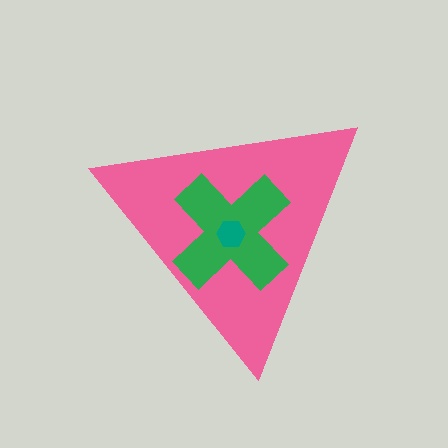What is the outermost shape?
The pink triangle.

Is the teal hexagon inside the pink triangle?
Yes.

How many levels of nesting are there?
3.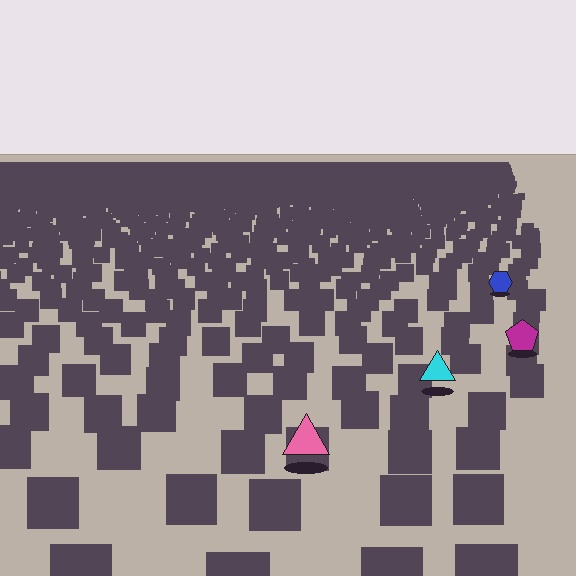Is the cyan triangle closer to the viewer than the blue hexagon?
Yes. The cyan triangle is closer — you can tell from the texture gradient: the ground texture is coarser near it.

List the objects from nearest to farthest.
From nearest to farthest: the pink triangle, the cyan triangle, the magenta pentagon, the blue hexagon.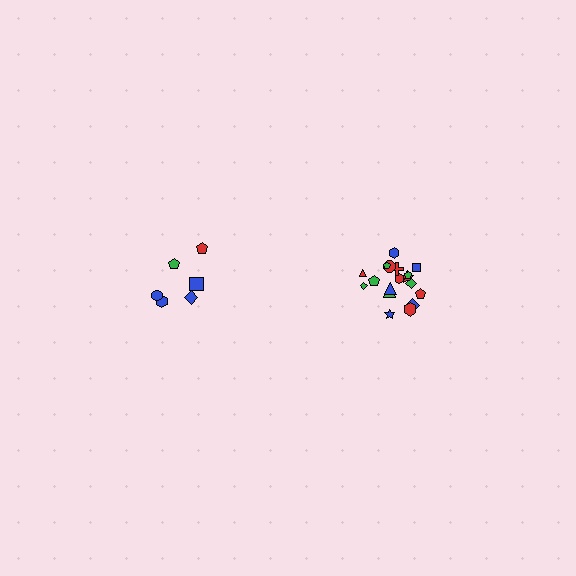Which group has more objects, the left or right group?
The right group.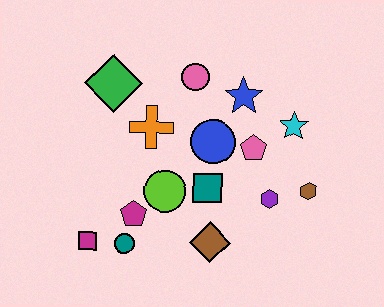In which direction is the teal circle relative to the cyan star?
The teal circle is to the left of the cyan star.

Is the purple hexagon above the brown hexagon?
No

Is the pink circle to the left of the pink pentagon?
Yes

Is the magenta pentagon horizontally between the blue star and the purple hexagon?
No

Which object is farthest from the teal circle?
The cyan star is farthest from the teal circle.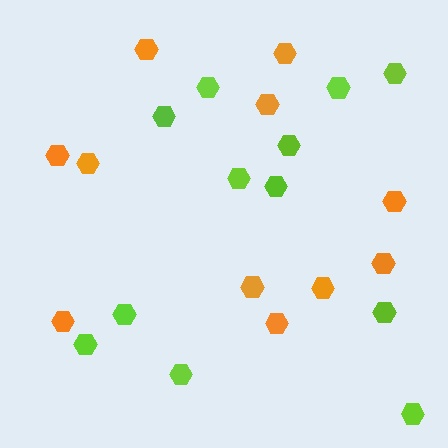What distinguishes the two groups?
There are 2 groups: one group of orange hexagons (11) and one group of lime hexagons (12).